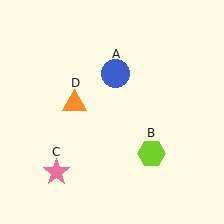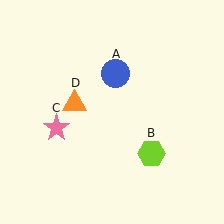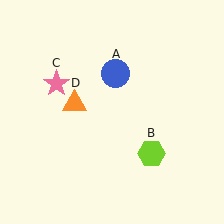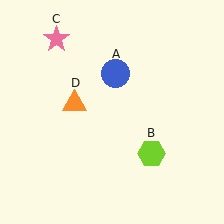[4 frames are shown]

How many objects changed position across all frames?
1 object changed position: pink star (object C).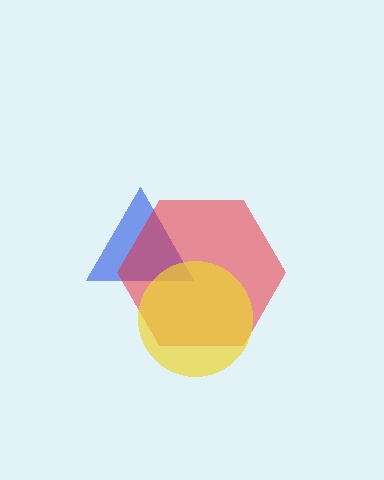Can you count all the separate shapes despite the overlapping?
Yes, there are 3 separate shapes.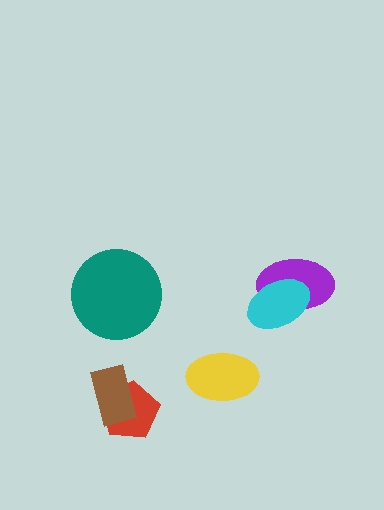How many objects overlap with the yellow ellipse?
0 objects overlap with the yellow ellipse.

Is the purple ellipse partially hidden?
Yes, it is partially covered by another shape.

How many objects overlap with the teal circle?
0 objects overlap with the teal circle.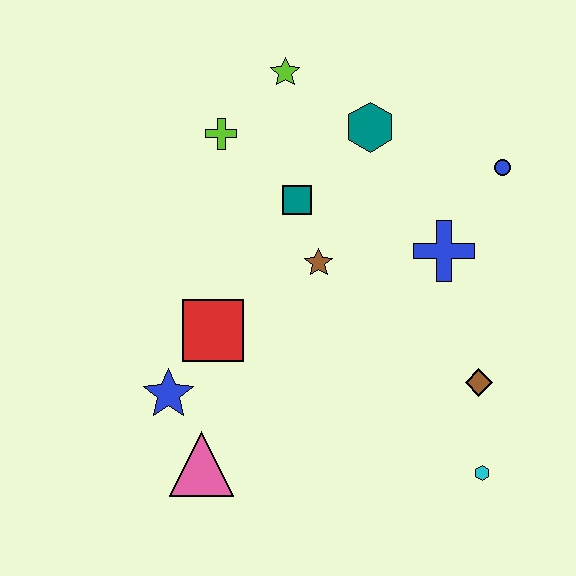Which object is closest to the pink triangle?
The blue star is closest to the pink triangle.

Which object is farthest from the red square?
The blue circle is farthest from the red square.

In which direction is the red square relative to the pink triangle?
The red square is above the pink triangle.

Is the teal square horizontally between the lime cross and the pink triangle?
No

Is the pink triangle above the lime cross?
No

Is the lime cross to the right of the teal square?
No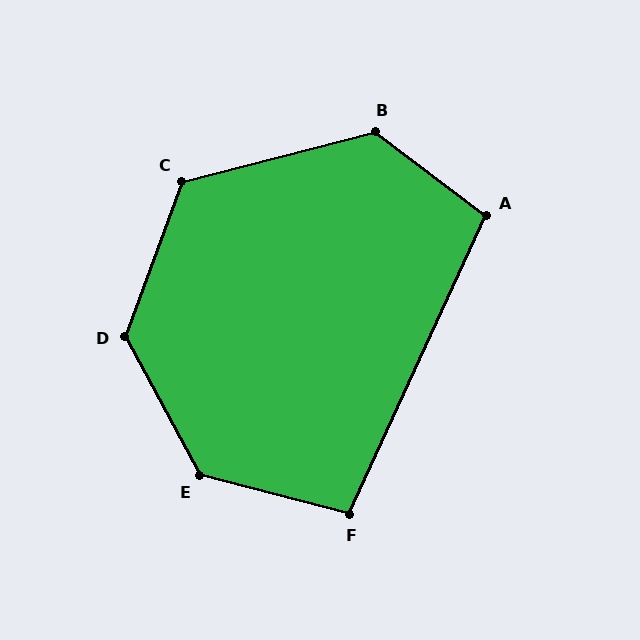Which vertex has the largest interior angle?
E, at approximately 133 degrees.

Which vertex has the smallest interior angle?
F, at approximately 100 degrees.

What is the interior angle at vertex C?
Approximately 124 degrees (obtuse).